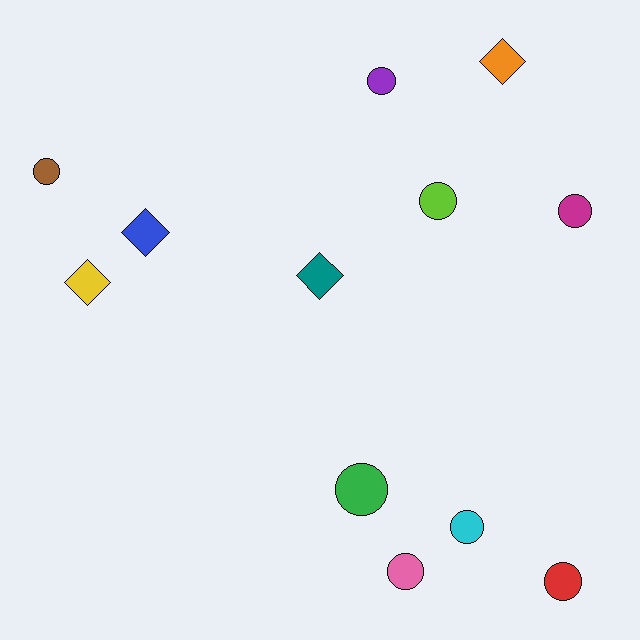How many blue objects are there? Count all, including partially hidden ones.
There is 1 blue object.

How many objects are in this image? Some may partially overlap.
There are 12 objects.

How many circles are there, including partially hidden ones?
There are 8 circles.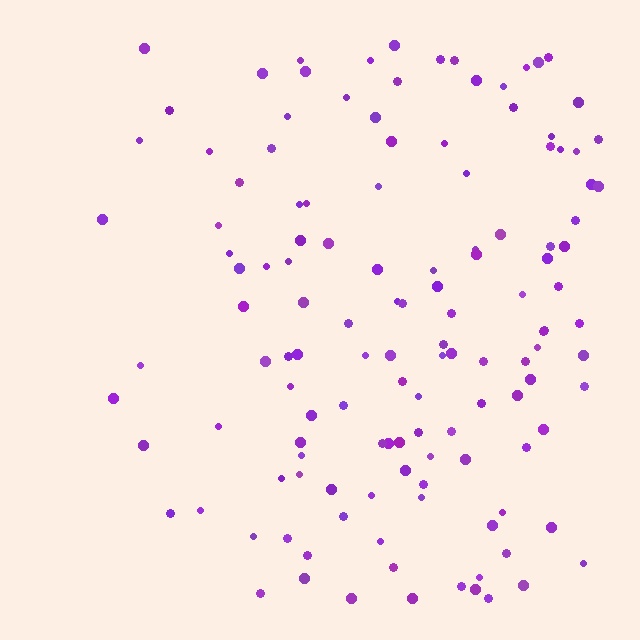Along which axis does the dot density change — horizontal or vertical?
Horizontal.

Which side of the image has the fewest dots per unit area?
The left.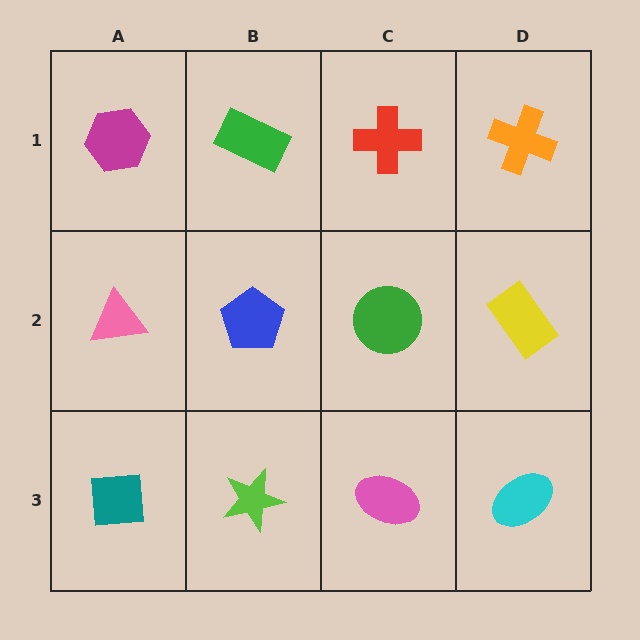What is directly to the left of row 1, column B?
A magenta hexagon.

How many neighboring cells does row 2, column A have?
3.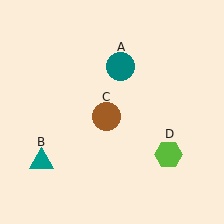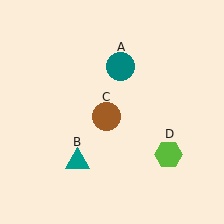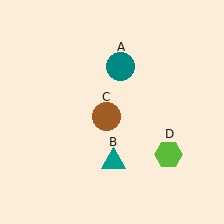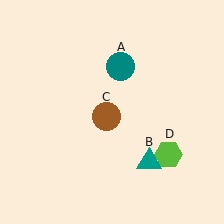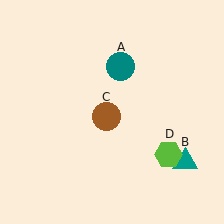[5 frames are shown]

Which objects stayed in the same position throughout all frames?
Teal circle (object A) and brown circle (object C) and lime hexagon (object D) remained stationary.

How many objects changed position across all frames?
1 object changed position: teal triangle (object B).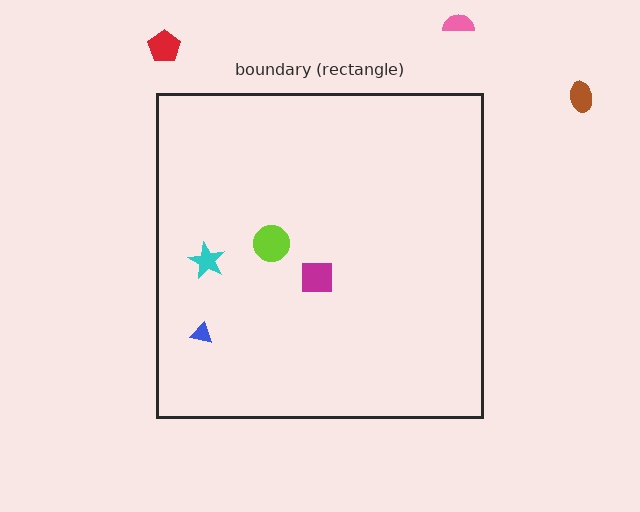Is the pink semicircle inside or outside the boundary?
Outside.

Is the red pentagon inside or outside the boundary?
Outside.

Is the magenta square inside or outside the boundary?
Inside.